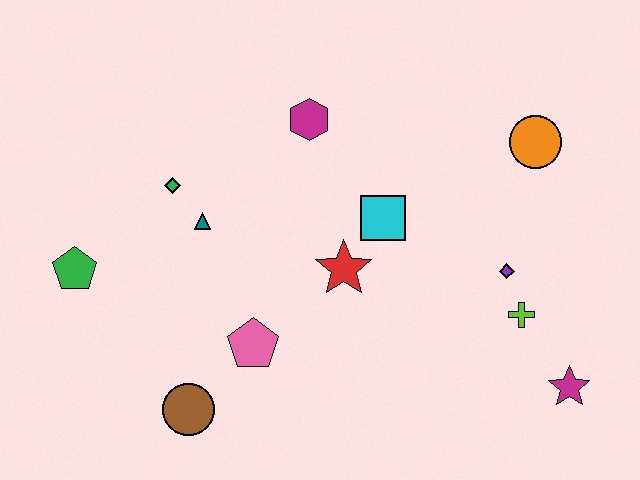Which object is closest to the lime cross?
The purple diamond is closest to the lime cross.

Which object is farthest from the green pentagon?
The magenta star is farthest from the green pentagon.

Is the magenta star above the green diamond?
No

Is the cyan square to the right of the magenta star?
No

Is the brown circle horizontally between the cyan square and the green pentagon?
Yes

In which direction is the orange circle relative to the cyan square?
The orange circle is to the right of the cyan square.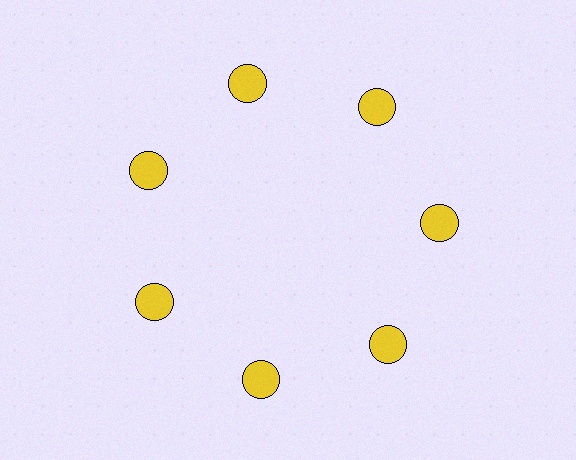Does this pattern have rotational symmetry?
Yes, this pattern has 7-fold rotational symmetry. It looks the same after rotating 51 degrees around the center.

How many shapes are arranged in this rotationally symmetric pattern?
There are 7 shapes, arranged in 7 groups of 1.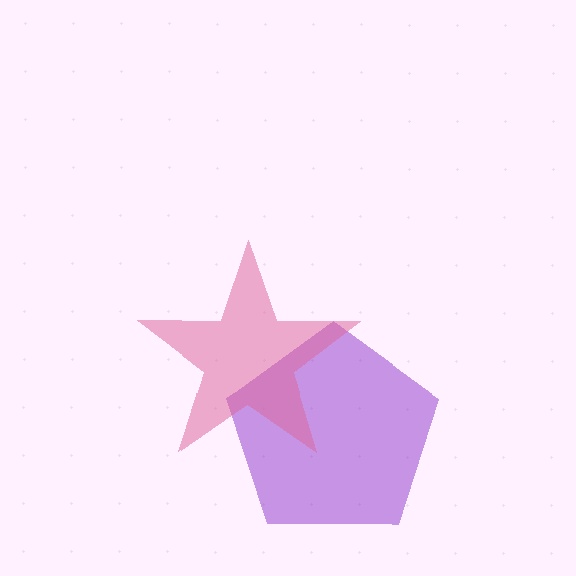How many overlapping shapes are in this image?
There are 2 overlapping shapes in the image.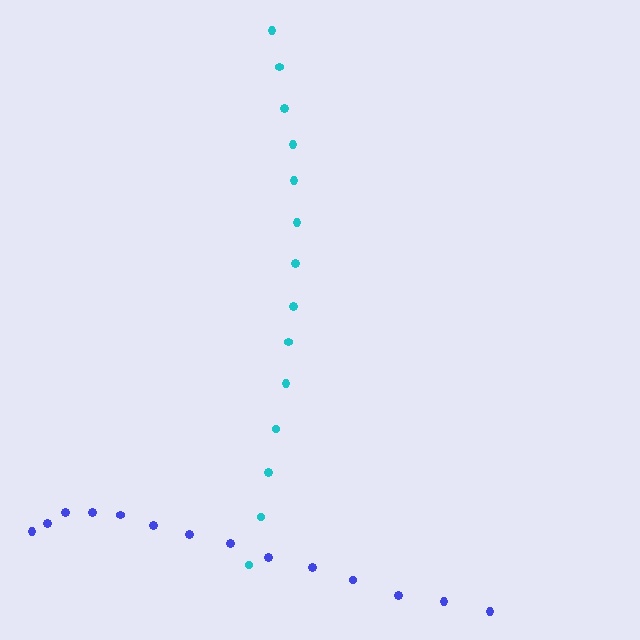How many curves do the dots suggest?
There are 2 distinct paths.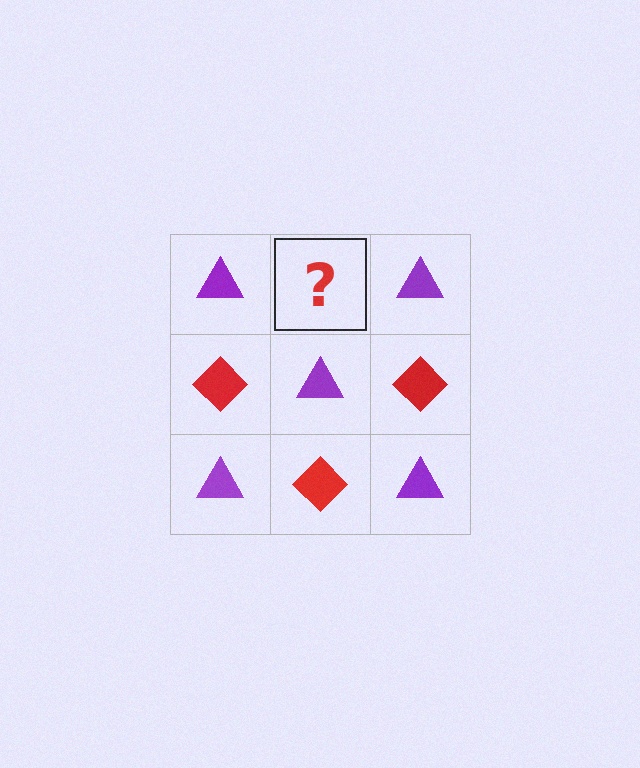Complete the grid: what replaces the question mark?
The question mark should be replaced with a red diamond.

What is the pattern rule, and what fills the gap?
The rule is that it alternates purple triangle and red diamond in a checkerboard pattern. The gap should be filled with a red diamond.